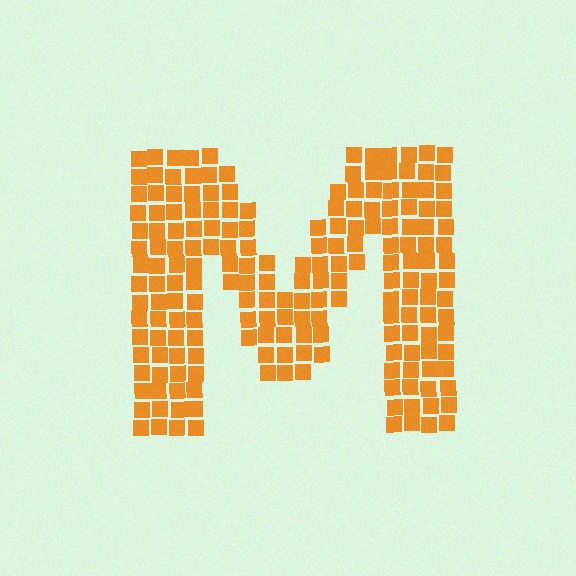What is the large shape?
The large shape is the letter M.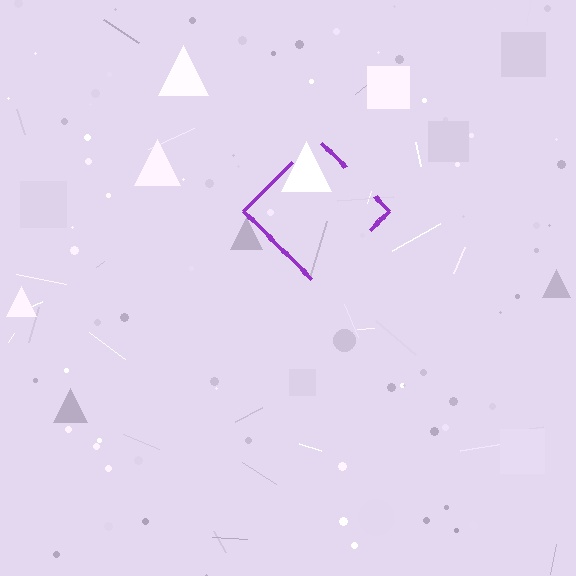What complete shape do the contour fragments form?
The contour fragments form a diamond.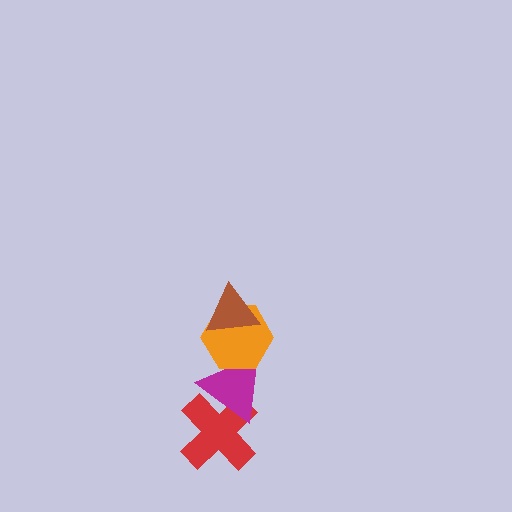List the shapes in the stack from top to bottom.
From top to bottom: the brown triangle, the orange hexagon, the magenta triangle, the red cross.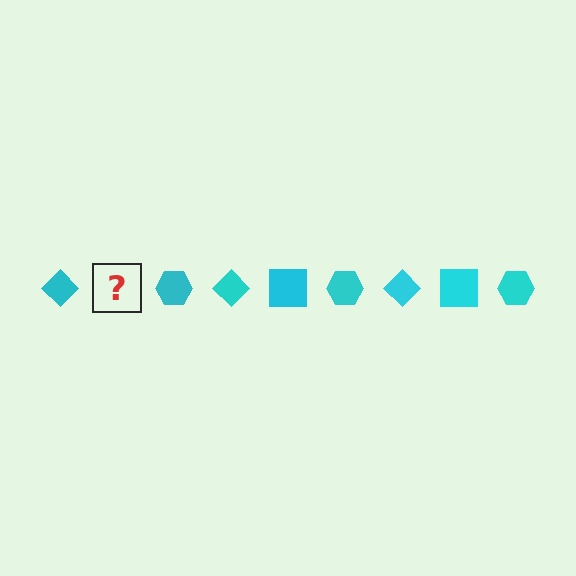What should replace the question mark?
The question mark should be replaced with a cyan square.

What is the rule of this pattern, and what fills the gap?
The rule is that the pattern cycles through diamond, square, hexagon shapes in cyan. The gap should be filled with a cyan square.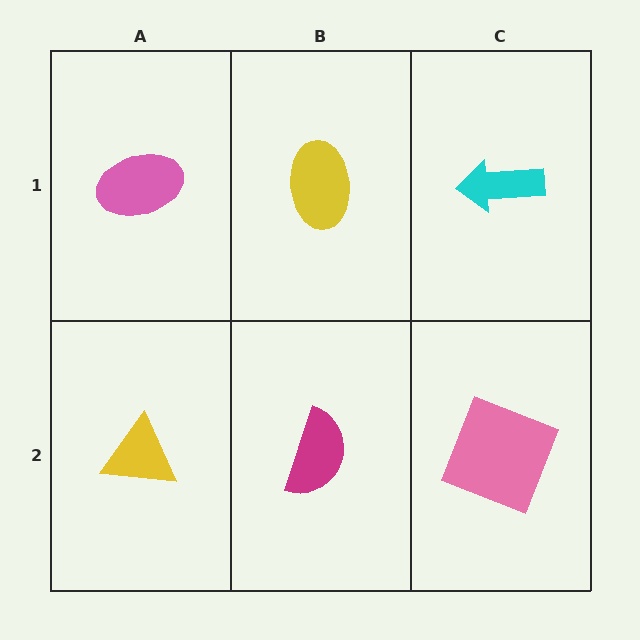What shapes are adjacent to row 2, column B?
A yellow ellipse (row 1, column B), a yellow triangle (row 2, column A), a pink square (row 2, column C).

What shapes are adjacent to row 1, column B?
A magenta semicircle (row 2, column B), a pink ellipse (row 1, column A), a cyan arrow (row 1, column C).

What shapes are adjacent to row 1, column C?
A pink square (row 2, column C), a yellow ellipse (row 1, column B).